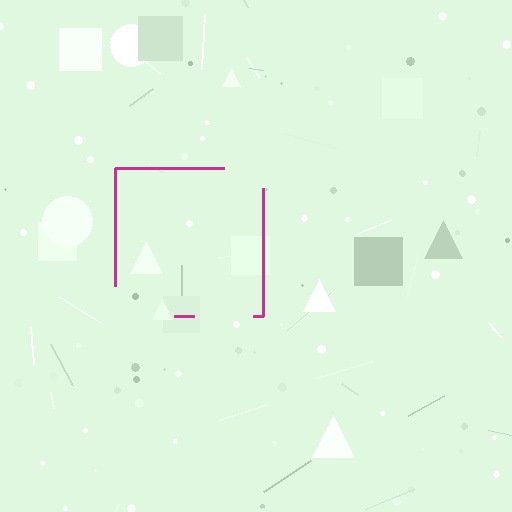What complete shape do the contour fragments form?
The contour fragments form a square.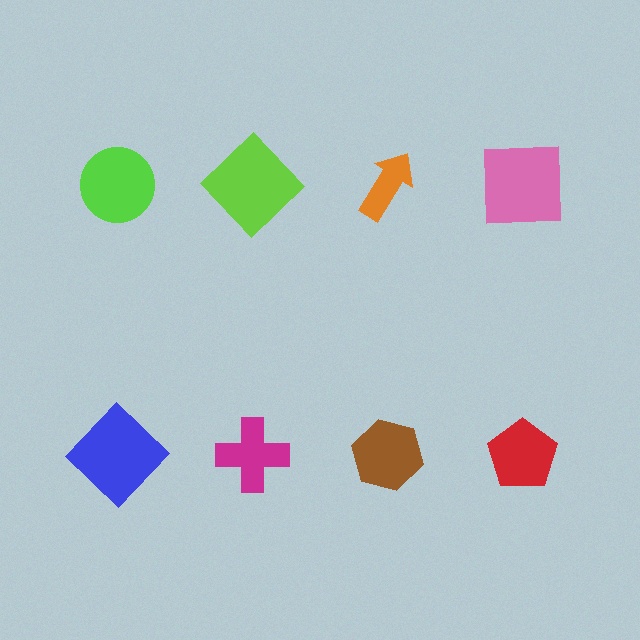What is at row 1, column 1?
A lime circle.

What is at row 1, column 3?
An orange arrow.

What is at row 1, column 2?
A lime diamond.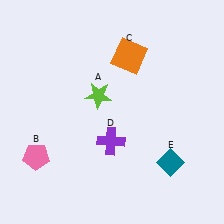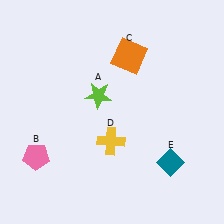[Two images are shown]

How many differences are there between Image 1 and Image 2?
There is 1 difference between the two images.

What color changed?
The cross (D) changed from purple in Image 1 to yellow in Image 2.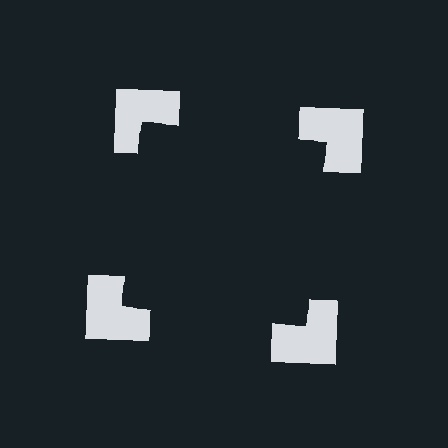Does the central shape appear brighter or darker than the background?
It typically appears slightly darker than the background, even though no actual brightness change is drawn.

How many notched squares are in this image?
There are 4 — one at each vertex of the illusory square.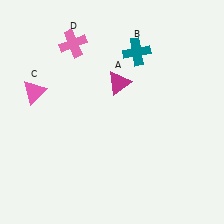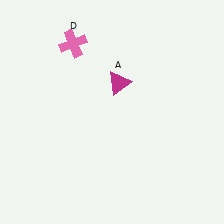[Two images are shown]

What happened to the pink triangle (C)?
The pink triangle (C) was removed in Image 2. It was in the top-left area of Image 1.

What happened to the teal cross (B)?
The teal cross (B) was removed in Image 2. It was in the top-right area of Image 1.